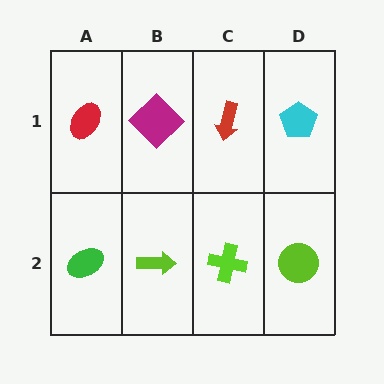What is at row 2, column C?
A lime cross.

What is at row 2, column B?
A lime arrow.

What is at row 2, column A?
A green ellipse.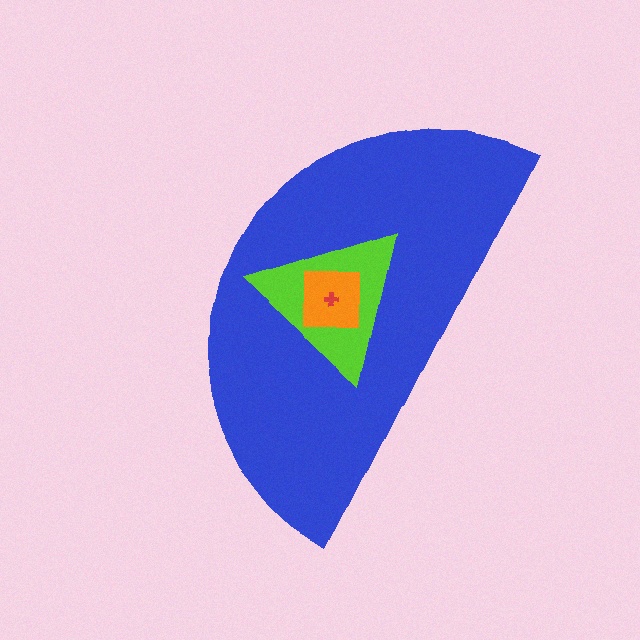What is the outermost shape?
The blue semicircle.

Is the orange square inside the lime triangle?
Yes.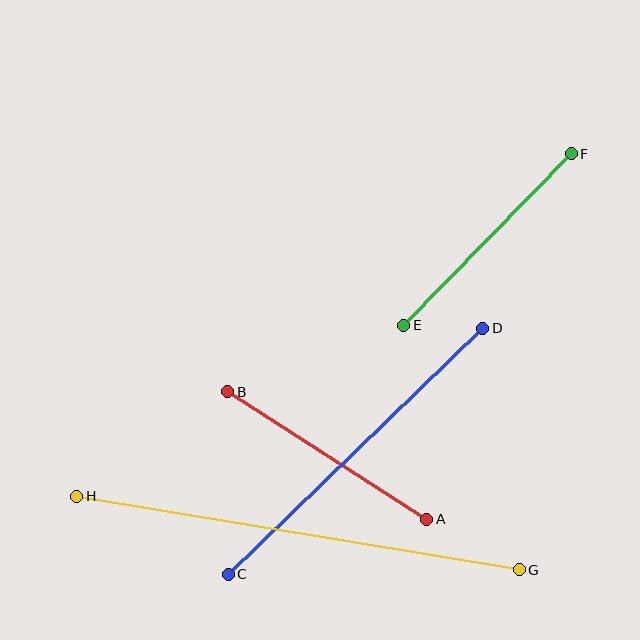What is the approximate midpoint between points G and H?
The midpoint is at approximately (298, 533) pixels.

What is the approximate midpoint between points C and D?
The midpoint is at approximately (355, 451) pixels.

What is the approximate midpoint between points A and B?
The midpoint is at approximately (327, 456) pixels.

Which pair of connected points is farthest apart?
Points G and H are farthest apart.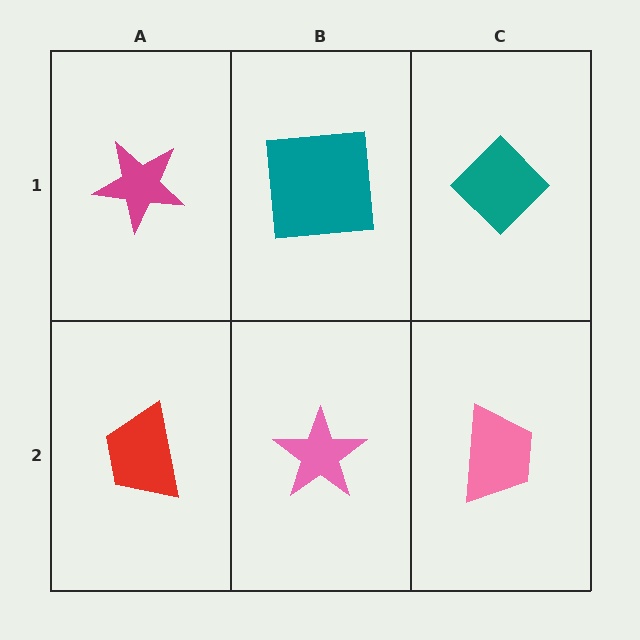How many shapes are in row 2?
3 shapes.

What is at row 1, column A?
A magenta star.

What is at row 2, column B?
A pink star.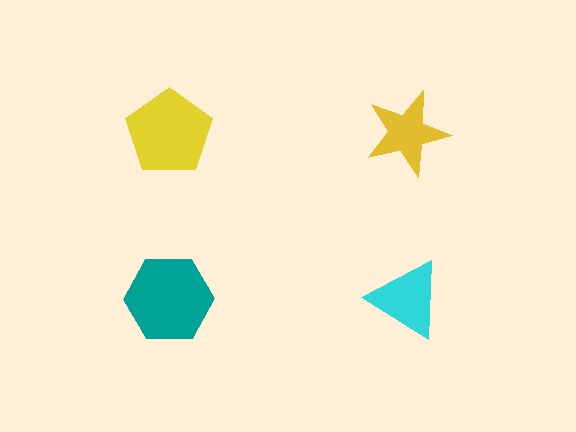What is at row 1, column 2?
A yellow star.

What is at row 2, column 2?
A cyan triangle.